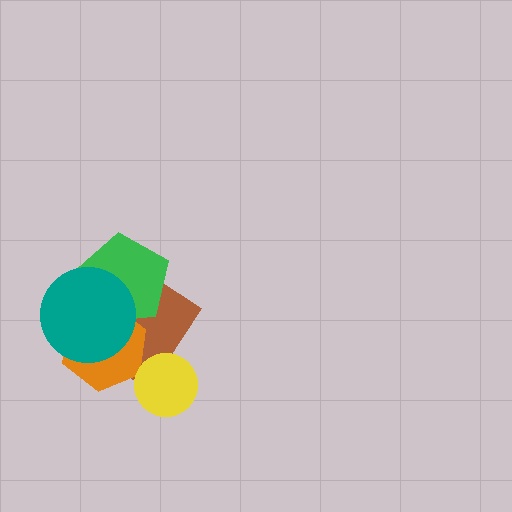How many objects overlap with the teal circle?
3 objects overlap with the teal circle.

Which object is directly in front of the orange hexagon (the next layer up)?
The green pentagon is directly in front of the orange hexagon.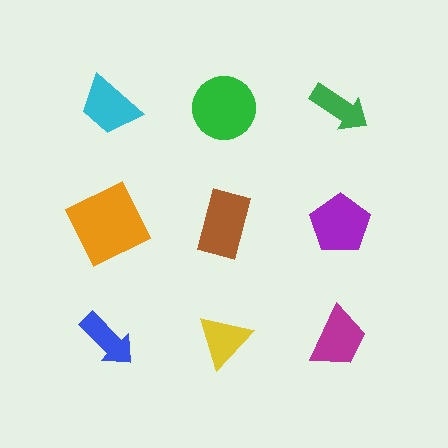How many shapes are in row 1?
3 shapes.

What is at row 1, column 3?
A green arrow.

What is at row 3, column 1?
A blue arrow.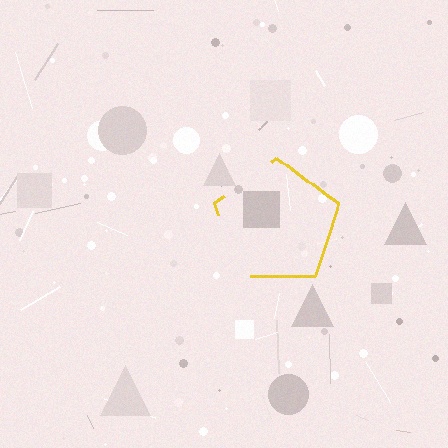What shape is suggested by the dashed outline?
The dashed outline suggests a pentagon.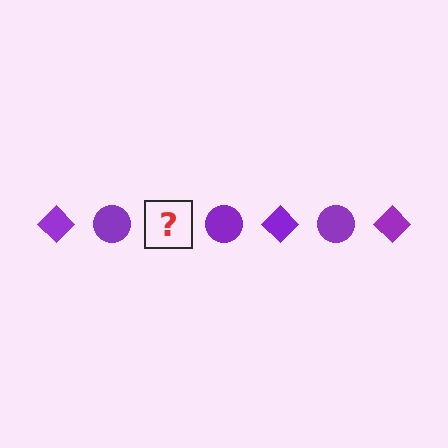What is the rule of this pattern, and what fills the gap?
The rule is that the pattern cycles through diamond, circle shapes in purple. The gap should be filled with a purple diamond.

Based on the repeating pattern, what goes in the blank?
The blank should be a purple diamond.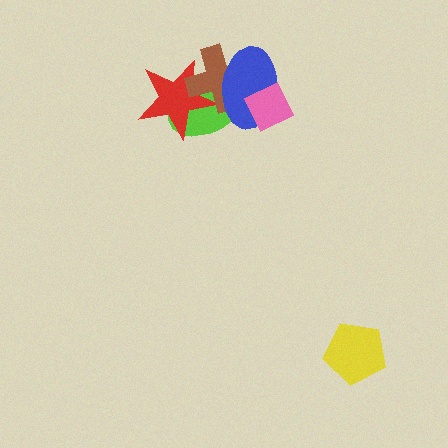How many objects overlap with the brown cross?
3 objects overlap with the brown cross.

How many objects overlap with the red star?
3 objects overlap with the red star.